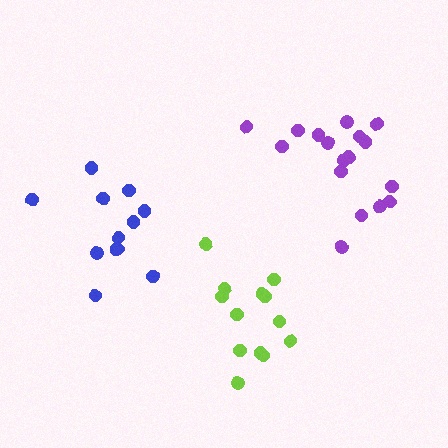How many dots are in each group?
Group 1: 17 dots, Group 2: 12 dots, Group 3: 13 dots (42 total).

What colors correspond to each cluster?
The clusters are colored: purple, blue, lime.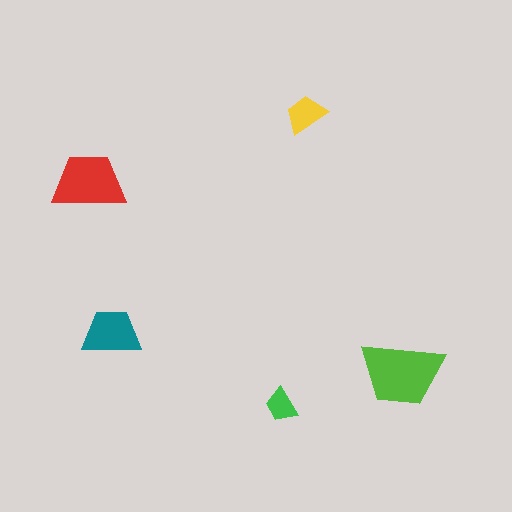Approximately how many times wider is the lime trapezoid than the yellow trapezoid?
About 2 times wider.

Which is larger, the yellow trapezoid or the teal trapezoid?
The teal one.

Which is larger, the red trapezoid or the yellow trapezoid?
The red one.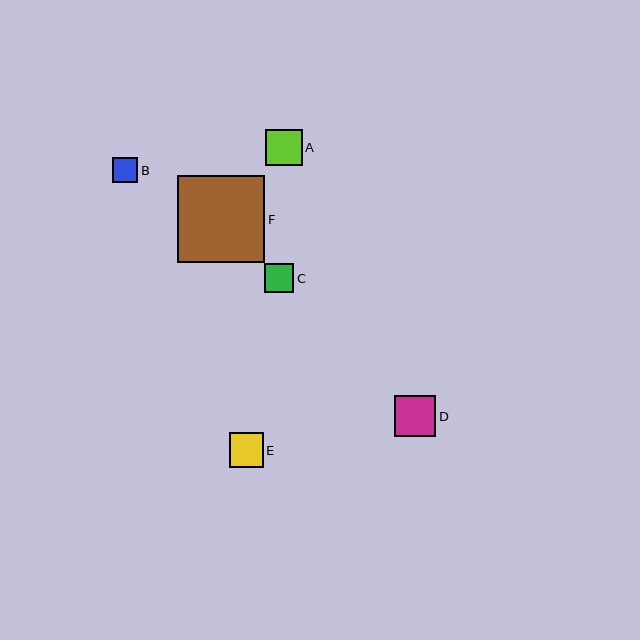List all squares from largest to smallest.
From largest to smallest: F, D, A, E, C, B.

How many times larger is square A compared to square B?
Square A is approximately 1.4 times the size of square B.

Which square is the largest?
Square F is the largest with a size of approximately 87 pixels.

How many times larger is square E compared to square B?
Square E is approximately 1.3 times the size of square B.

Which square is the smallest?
Square B is the smallest with a size of approximately 25 pixels.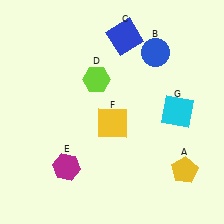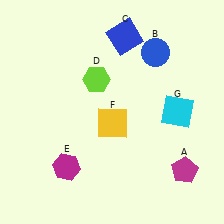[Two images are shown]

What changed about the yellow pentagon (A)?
In Image 1, A is yellow. In Image 2, it changed to magenta.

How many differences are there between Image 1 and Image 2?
There is 1 difference between the two images.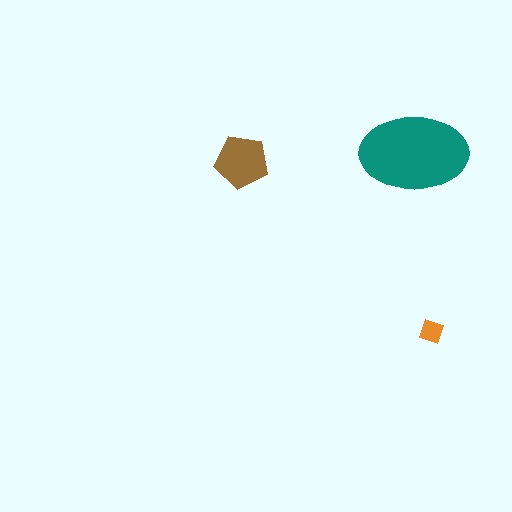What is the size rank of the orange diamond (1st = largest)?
3rd.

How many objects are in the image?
There are 3 objects in the image.